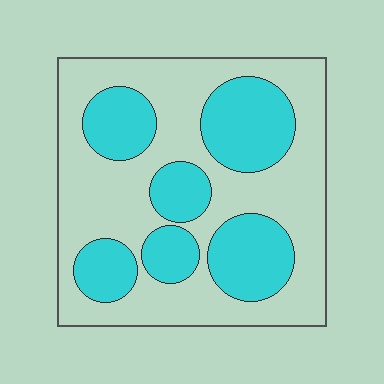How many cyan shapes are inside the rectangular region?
6.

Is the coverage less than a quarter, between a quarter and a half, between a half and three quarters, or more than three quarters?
Between a quarter and a half.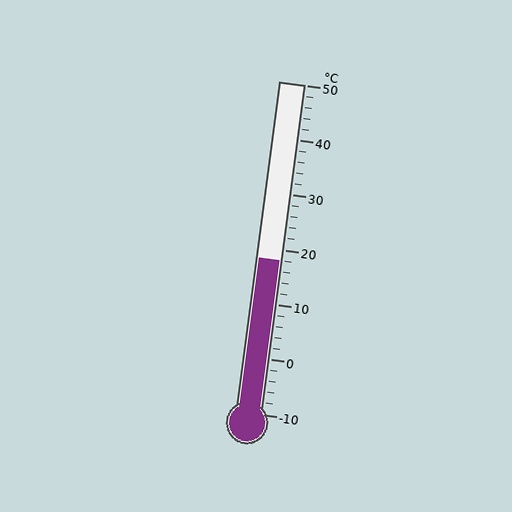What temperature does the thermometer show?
The thermometer shows approximately 18°C.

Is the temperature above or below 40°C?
The temperature is below 40°C.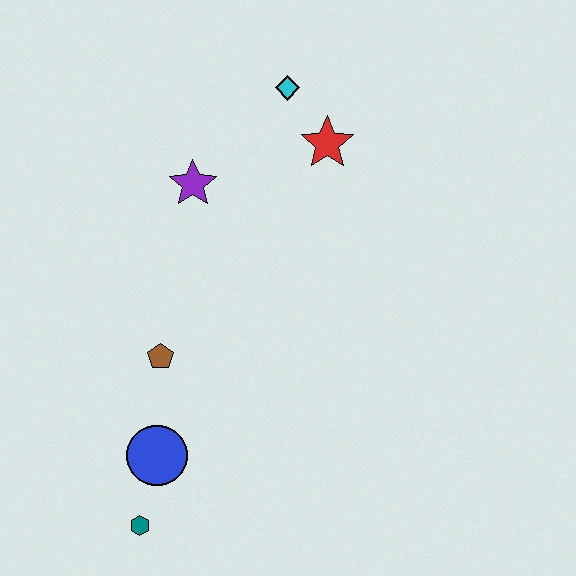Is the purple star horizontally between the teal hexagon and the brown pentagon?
No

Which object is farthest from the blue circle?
The cyan diamond is farthest from the blue circle.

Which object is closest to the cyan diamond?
The red star is closest to the cyan diamond.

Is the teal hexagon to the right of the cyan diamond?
No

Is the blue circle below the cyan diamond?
Yes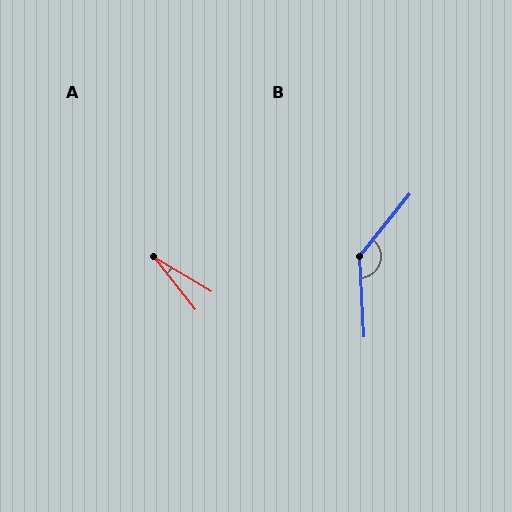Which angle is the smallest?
A, at approximately 21 degrees.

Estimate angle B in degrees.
Approximately 138 degrees.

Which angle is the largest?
B, at approximately 138 degrees.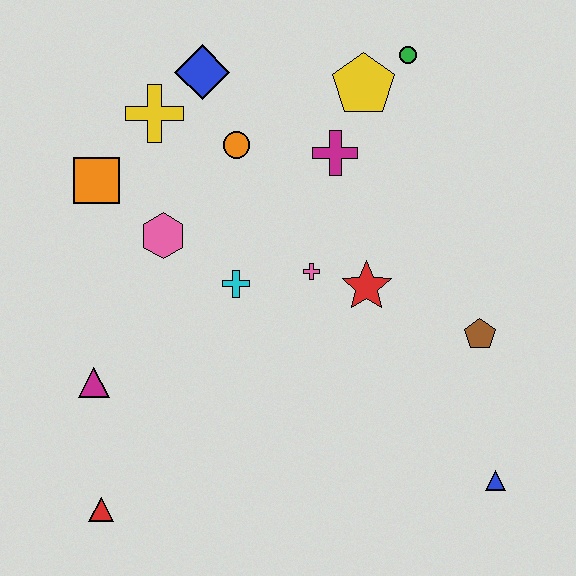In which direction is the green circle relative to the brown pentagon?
The green circle is above the brown pentagon.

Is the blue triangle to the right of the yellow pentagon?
Yes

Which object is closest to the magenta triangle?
The red triangle is closest to the magenta triangle.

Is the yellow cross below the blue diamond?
Yes